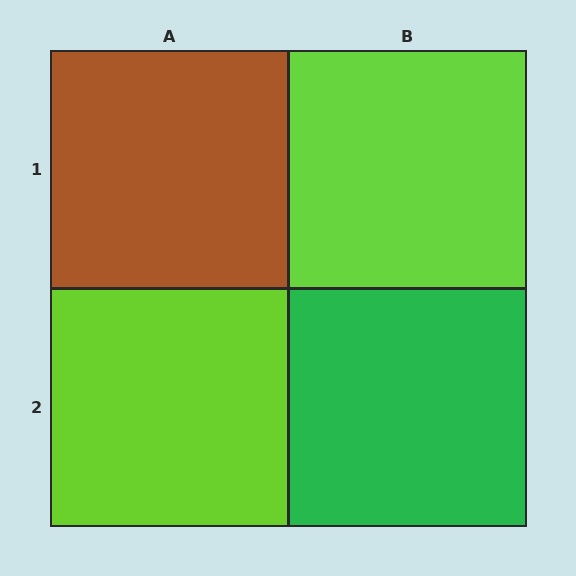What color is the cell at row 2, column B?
Green.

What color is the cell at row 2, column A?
Lime.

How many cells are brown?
1 cell is brown.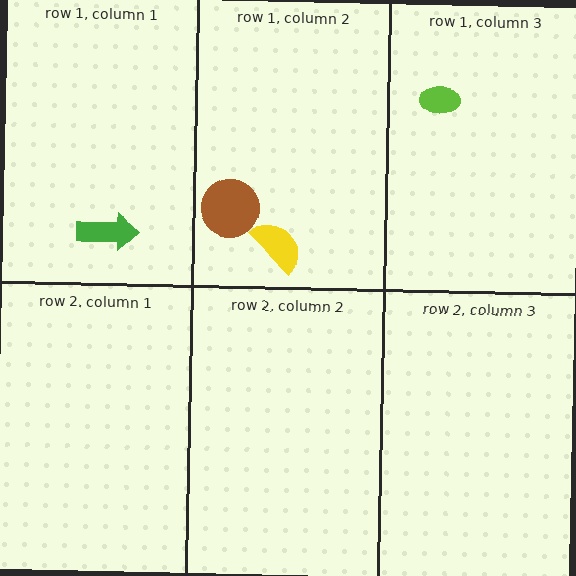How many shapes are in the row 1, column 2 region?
2.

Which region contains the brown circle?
The row 1, column 2 region.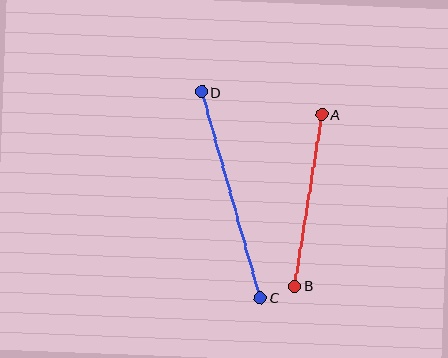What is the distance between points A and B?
The distance is approximately 174 pixels.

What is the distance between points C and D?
The distance is approximately 214 pixels.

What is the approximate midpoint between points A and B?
The midpoint is at approximately (308, 200) pixels.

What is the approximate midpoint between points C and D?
The midpoint is at approximately (231, 195) pixels.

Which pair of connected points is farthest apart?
Points C and D are farthest apart.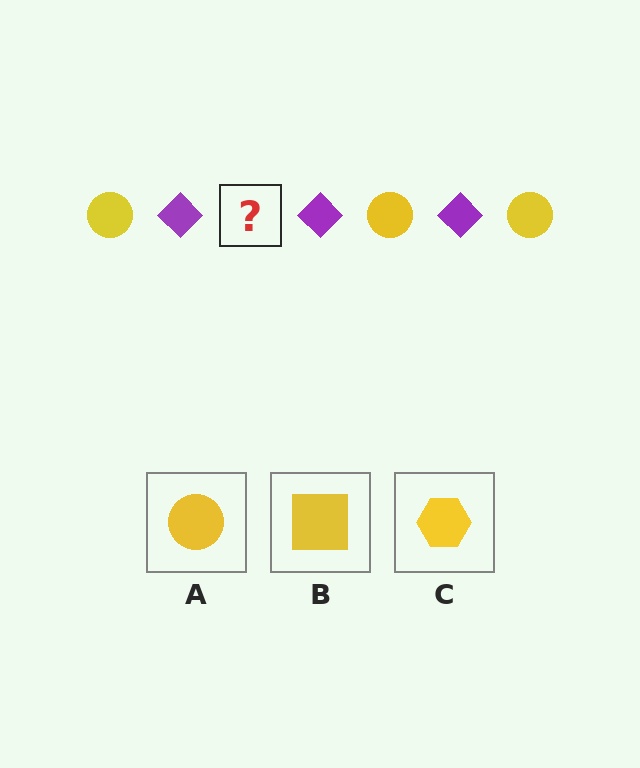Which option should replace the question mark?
Option A.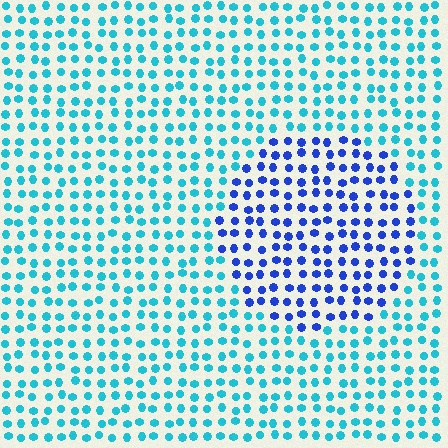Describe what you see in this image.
The image is filled with small cyan elements in a uniform arrangement. A circle-shaped region is visible where the elements are tinted to a slightly different hue, forming a subtle color boundary.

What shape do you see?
I see a circle.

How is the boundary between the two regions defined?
The boundary is defined purely by a slight shift in hue (about 44 degrees). Spacing, size, and orientation are identical on both sides.